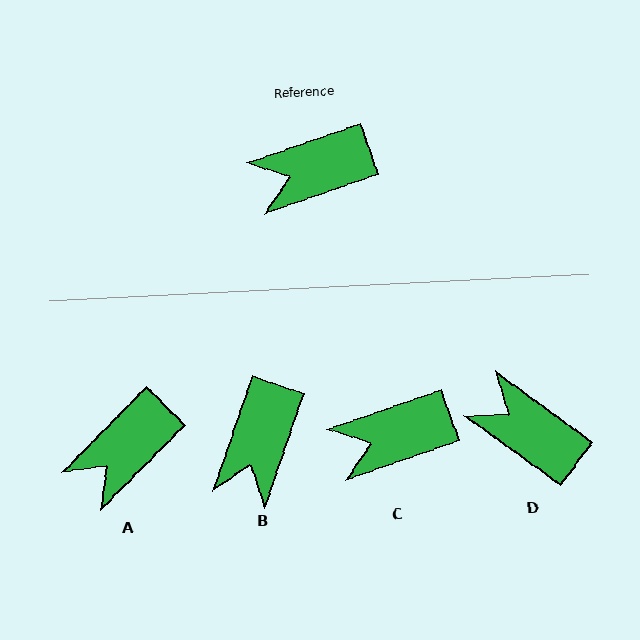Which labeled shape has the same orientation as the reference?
C.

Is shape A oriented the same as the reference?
No, it is off by about 26 degrees.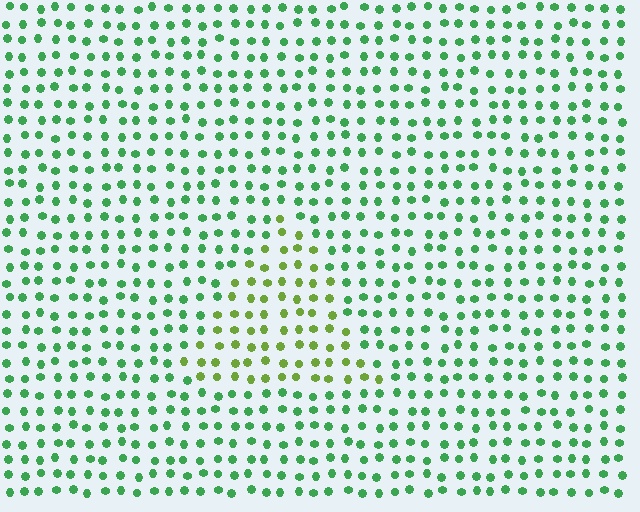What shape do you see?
I see a triangle.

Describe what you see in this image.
The image is filled with small green elements in a uniform arrangement. A triangle-shaped region is visible where the elements are tinted to a slightly different hue, forming a subtle color boundary.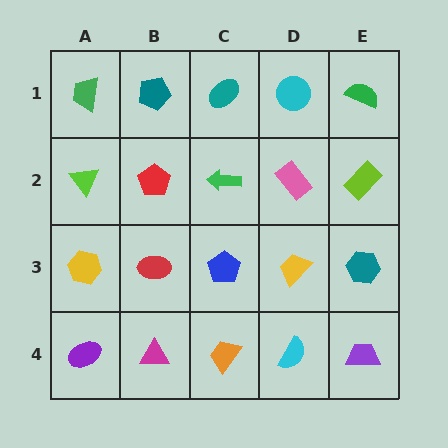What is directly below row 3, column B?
A magenta triangle.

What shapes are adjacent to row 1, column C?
A green arrow (row 2, column C), a teal pentagon (row 1, column B), a cyan circle (row 1, column D).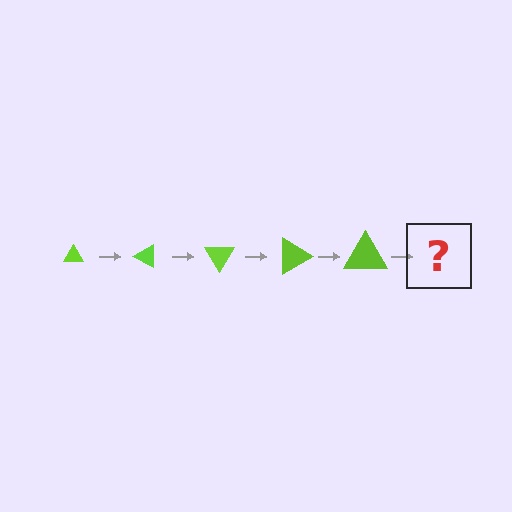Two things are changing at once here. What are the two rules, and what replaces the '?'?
The two rules are that the triangle grows larger each step and it rotates 30 degrees each step. The '?' should be a triangle, larger than the previous one and rotated 150 degrees from the start.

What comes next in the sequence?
The next element should be a triangle, larger than the previous one and rotated 150 degrees from the start.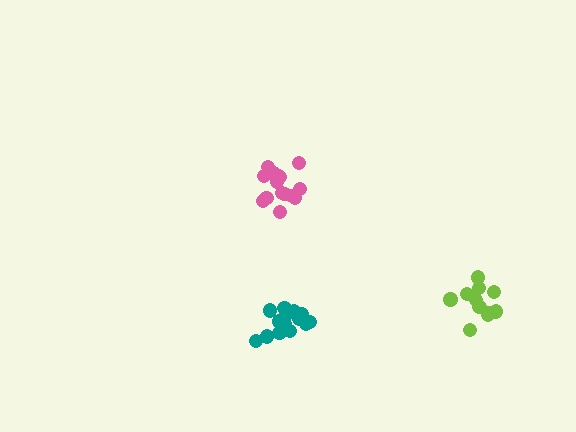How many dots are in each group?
Group 1: 15 dots, Group 2: 14 dots, Group 3: 11 dots (40 total).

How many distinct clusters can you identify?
There are 3 distinct clusters.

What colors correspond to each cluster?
The clusters are colored: pink, teal, lime.